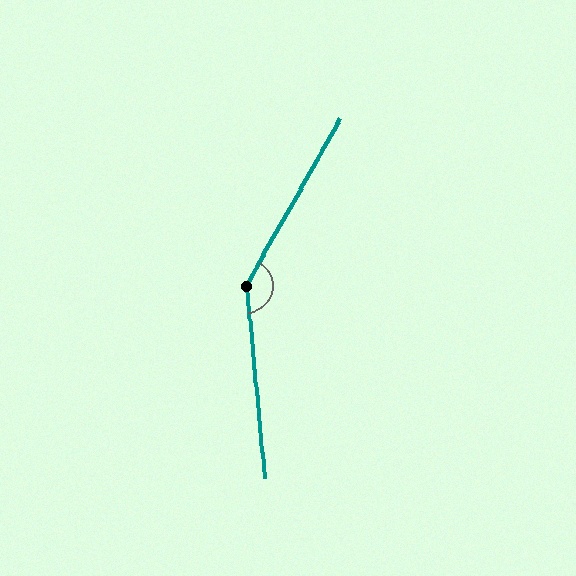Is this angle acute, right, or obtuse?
It is obtuse.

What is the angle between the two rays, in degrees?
Approximately 146 degrees.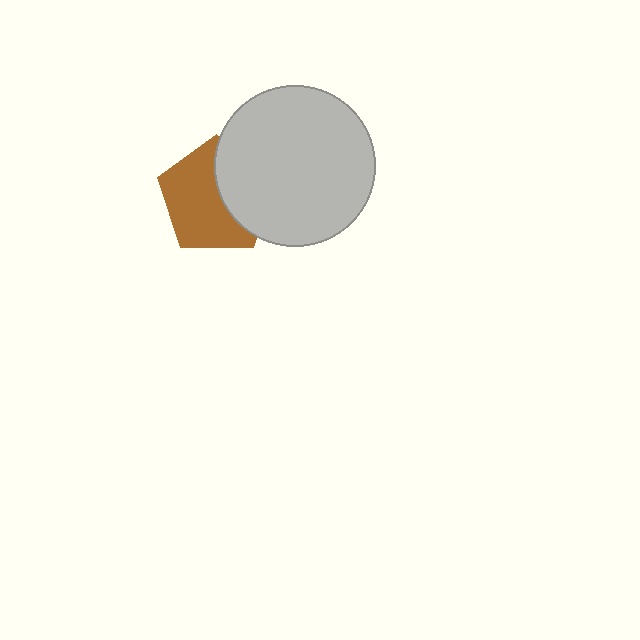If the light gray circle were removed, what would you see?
You would see the complete brown pentagon.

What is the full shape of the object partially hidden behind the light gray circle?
The partially hidden object is a brown pentagon.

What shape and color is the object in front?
The object in front is a light gray circle.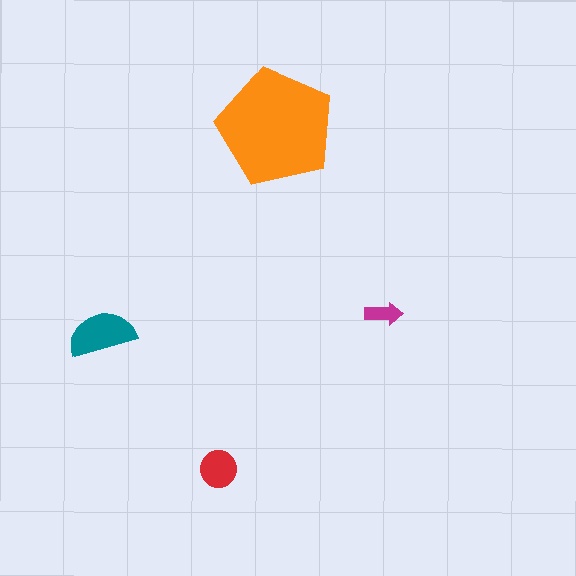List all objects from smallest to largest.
The magenta arrow, the red circle, the teal semicircle, the orange pentagon.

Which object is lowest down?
The red circle is bottommost.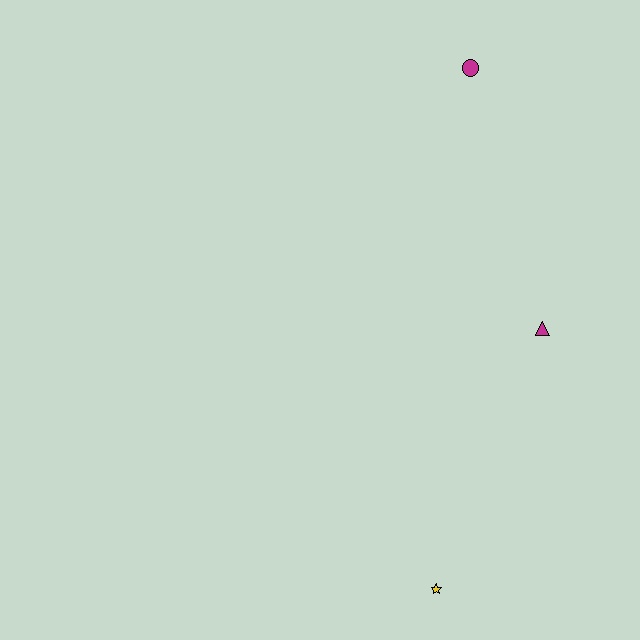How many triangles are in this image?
There is 1 triangle.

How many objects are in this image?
There are 3 objects.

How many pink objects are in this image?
There are no pink objects.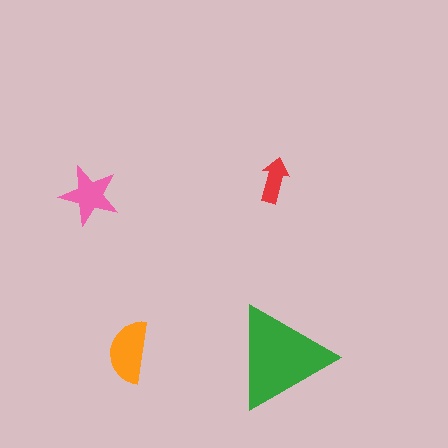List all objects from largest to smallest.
The green triangle, the orange semicircle, the pink star, the red arrow.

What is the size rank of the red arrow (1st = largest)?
4th.